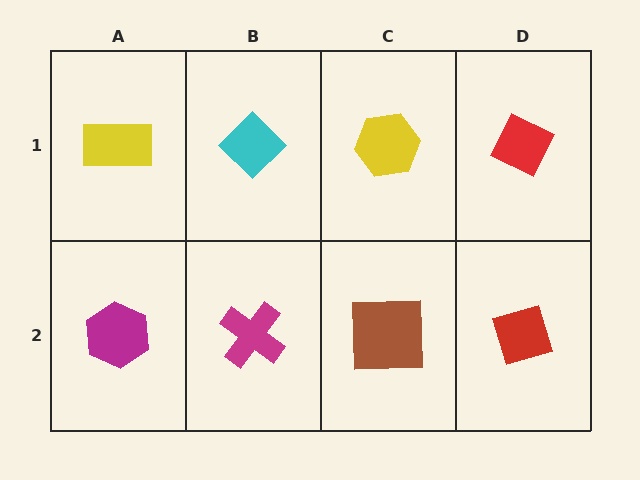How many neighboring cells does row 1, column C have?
3.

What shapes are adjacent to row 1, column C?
A brown square (row 2, column C), a cyan diamond (row 1, column B), a red diamond (row 1, column D).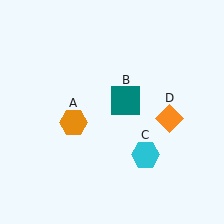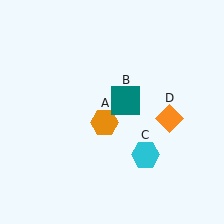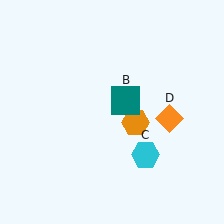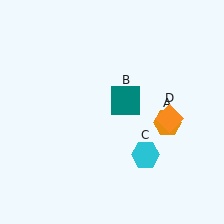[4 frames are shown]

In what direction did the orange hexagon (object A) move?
The orange hexagon (object A) moved right.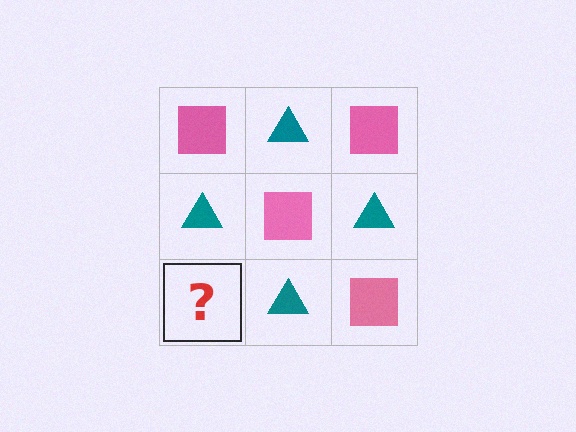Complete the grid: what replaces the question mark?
The question mark should be replaced with a pink square.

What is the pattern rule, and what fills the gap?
The rule is that it alternates pink square and teal triangle in a checkerboard pattern. The gap should be filled with a pink square.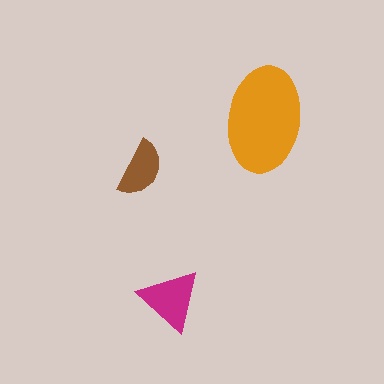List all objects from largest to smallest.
The orange ellipse, the magenta triangle, the brown semicircle.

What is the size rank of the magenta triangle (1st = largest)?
2nd.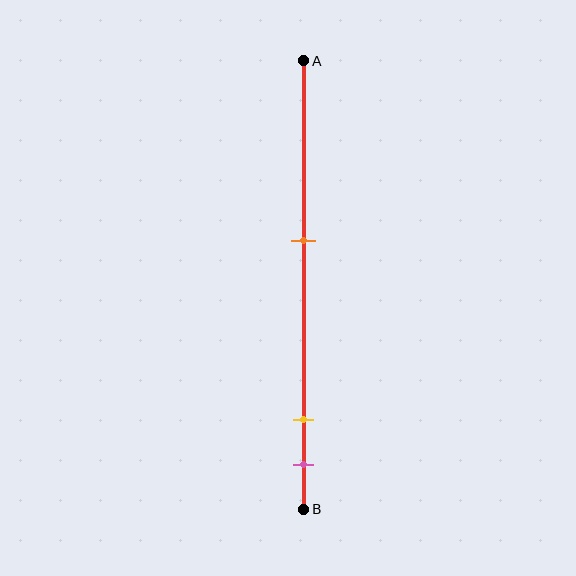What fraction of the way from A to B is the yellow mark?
The yellow mark is approximately 80% (0.8) of the way from A to B.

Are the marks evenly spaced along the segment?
No, the marks are not evenly spaced.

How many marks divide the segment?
There are 3 marks dividing the segment.